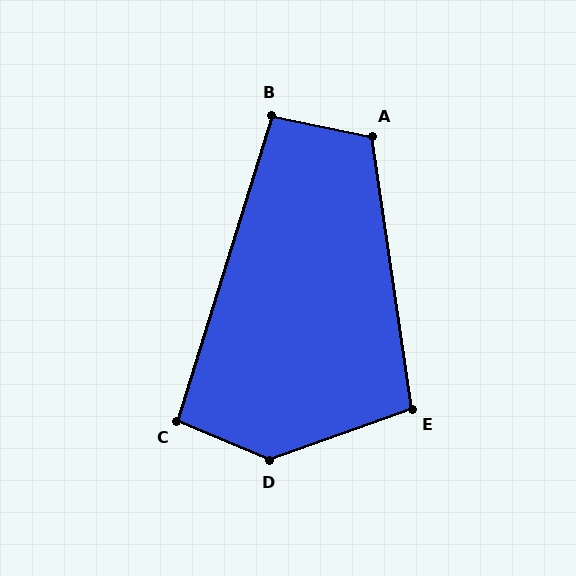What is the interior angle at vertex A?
Approximately 110 degrees (obtuse).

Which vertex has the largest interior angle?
D, at approximately 137 degrees.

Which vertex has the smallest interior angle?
B, at approximately 95 degrees.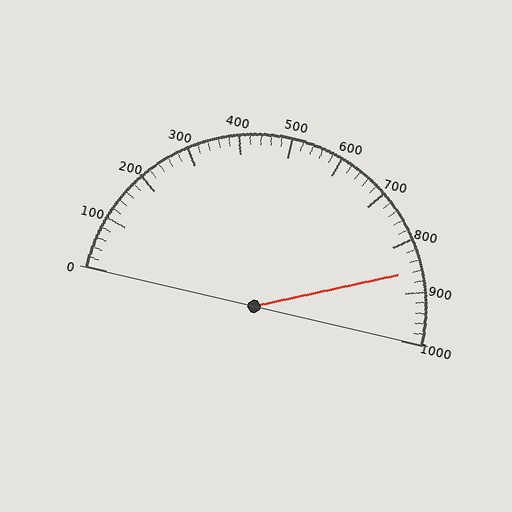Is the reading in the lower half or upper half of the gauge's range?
The reading is in the upper half of the range (0 to 1000).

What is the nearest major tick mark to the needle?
The nearest major tick mark is 900.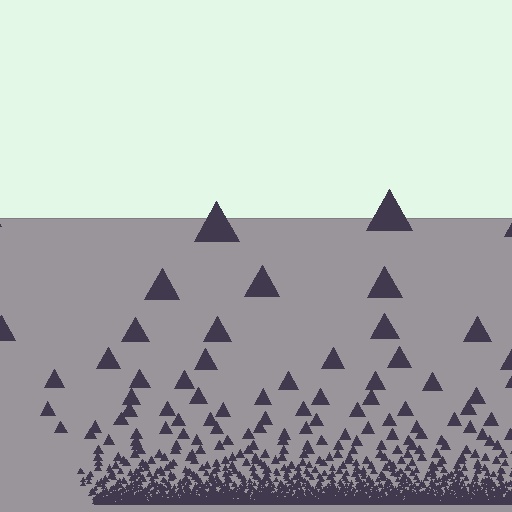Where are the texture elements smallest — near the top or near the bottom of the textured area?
Near the bottom.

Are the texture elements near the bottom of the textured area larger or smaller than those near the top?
Smaller. The gradient is inverted — elements near the bottom are smaller and denser.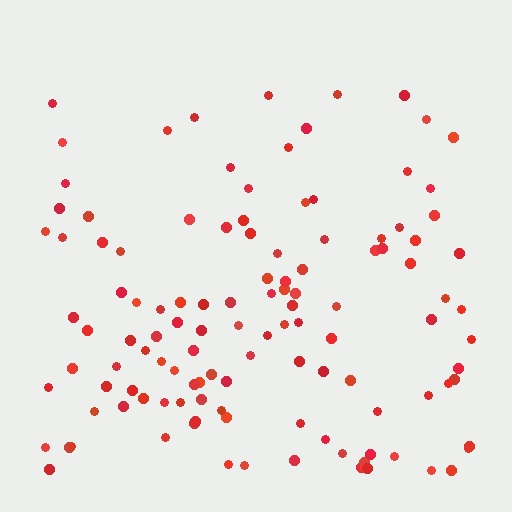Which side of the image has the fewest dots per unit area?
The top.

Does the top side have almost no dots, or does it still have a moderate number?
Still a moderate number, just noticeably fewer than the bottom.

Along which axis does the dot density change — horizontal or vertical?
Vertical.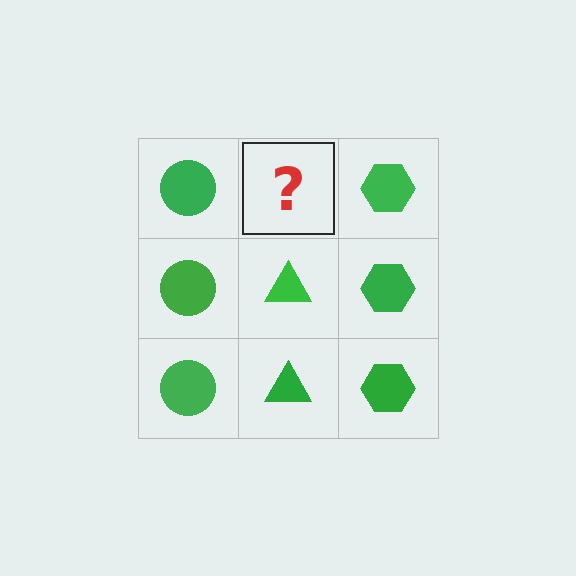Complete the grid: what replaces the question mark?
The question mark should be replaced with a green triangle.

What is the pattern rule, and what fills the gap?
The rule is that each column has a consistent shape. The gap should be filled with a green triangle.